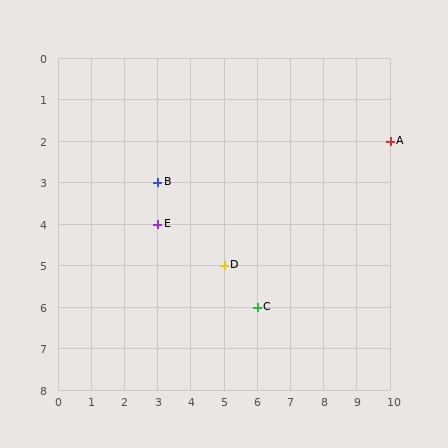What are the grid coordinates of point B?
Point B is at grid coordinates (3, 3).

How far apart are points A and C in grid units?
Points A and C are 4 columns and 4 rows apart (about 5.7 grid units diagonally).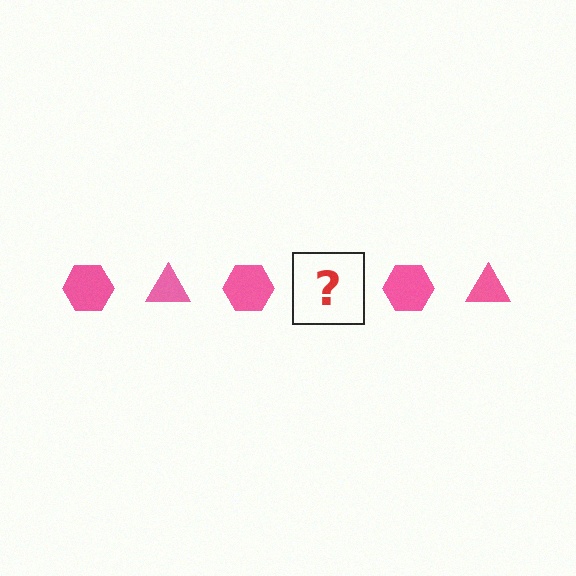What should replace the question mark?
The question mark should be replaced with a pink triangle.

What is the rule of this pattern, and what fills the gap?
The rule is that the pattern cycles through hexagon, triangle shapes in pink. The gap should be filled with a pink triangle.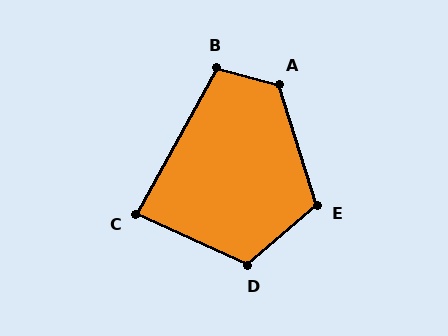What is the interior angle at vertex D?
Approximately 115 degrees (obtuse).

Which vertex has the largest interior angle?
A, at approximately 122 degrees.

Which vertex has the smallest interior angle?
C, at approximately 85 degrees.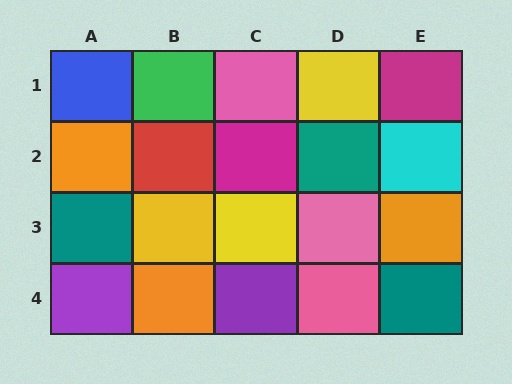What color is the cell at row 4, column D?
Pink.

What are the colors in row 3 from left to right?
Teal, yellow, yellow, pink, orange.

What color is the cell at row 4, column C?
Purple.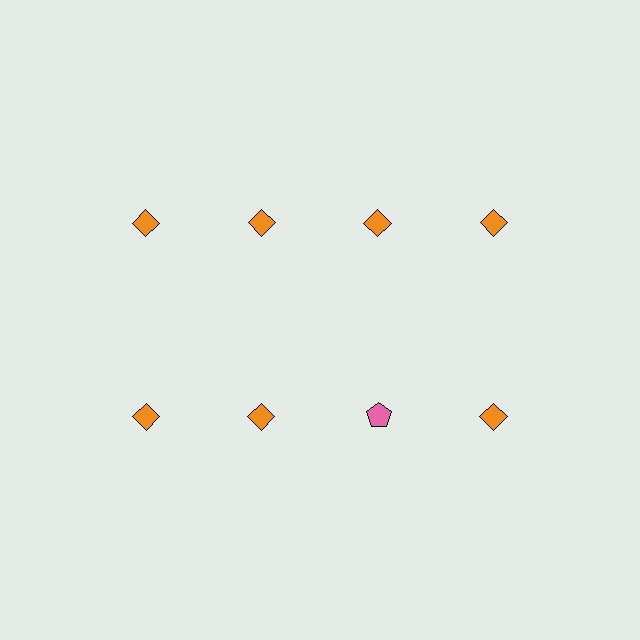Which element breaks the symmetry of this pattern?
The pink pentagon in the second row, center column breaks the symmetry. All other shapes are orange diamonds.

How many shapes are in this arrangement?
There are 8 shapes arranged in a grid pattern.